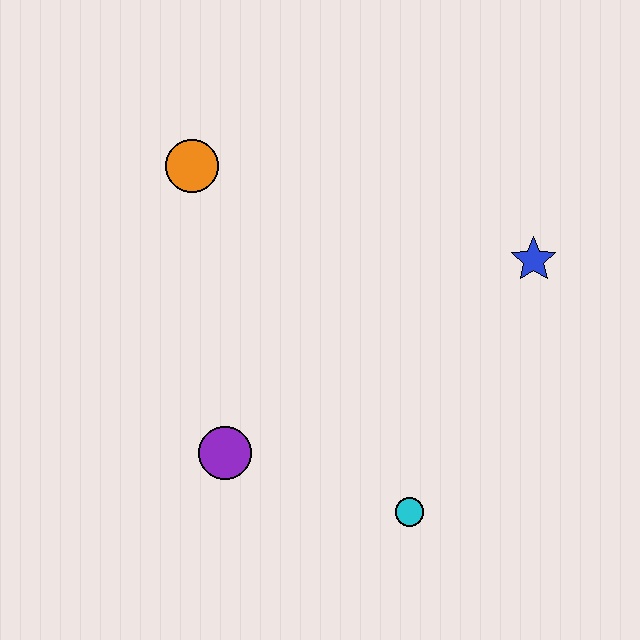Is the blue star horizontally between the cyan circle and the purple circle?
No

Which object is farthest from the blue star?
The purple circle is farthest from the blue star.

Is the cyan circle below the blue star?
Yes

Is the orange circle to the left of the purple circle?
Yes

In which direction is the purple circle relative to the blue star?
The purple circle is to the left of the blue star.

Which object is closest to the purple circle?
The cyan circle is closest to the purple circle.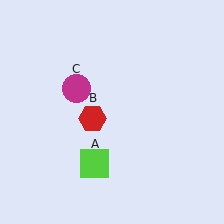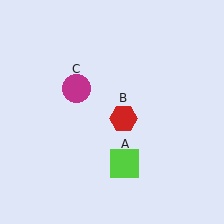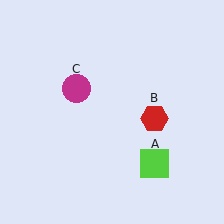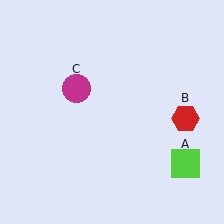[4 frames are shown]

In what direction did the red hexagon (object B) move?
The red hexagon (object B) moved right.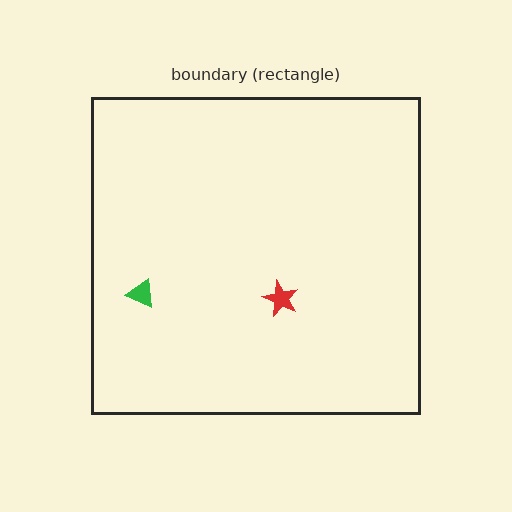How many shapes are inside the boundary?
2 inside, 0 outside.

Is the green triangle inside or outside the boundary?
Inside.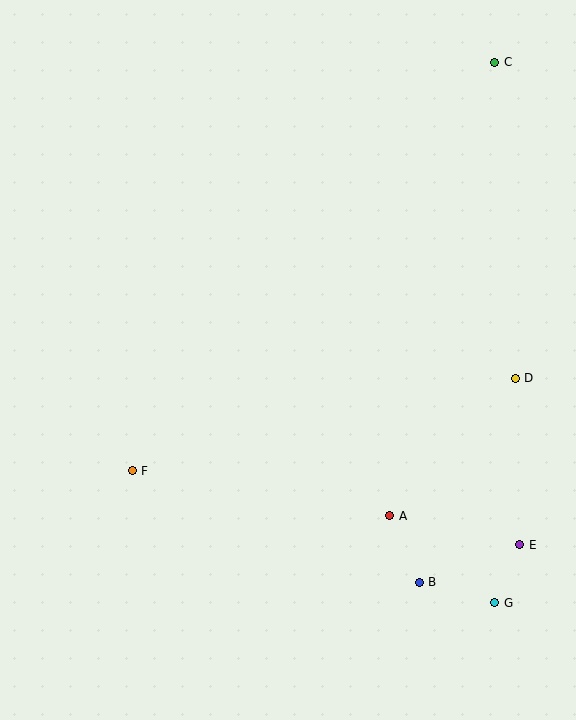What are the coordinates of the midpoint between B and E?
The midpoint between B and E is at (469, 564).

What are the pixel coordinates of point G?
Point G is at (495, 603).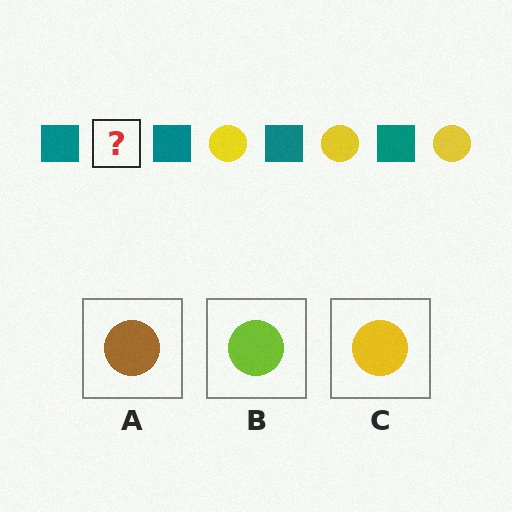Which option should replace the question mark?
Option C.